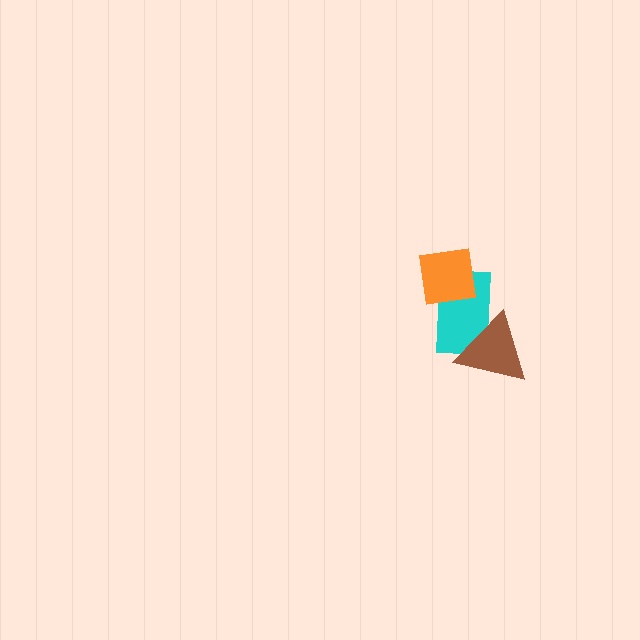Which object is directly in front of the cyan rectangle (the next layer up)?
The orange square is directly in front of the cyan rectangle.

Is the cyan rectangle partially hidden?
Yes, it is partially covered by another shape.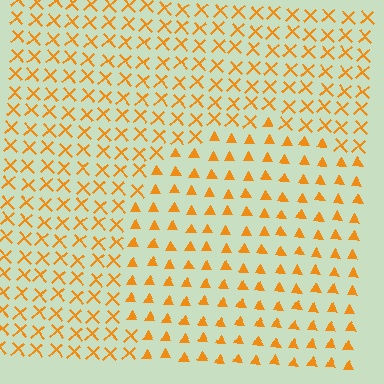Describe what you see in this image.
The image is filled with small orange elements arranged in a uniform grid. A circle-shaped region contains triangles, while the surrounding area contains X marks. The boundary is defined purely by the change in element shape.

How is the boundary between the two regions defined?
The boundary is defined by a change in element shape: triangles inside vs. X marks outside. All elements share the same color and spacing.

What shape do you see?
I see a circle.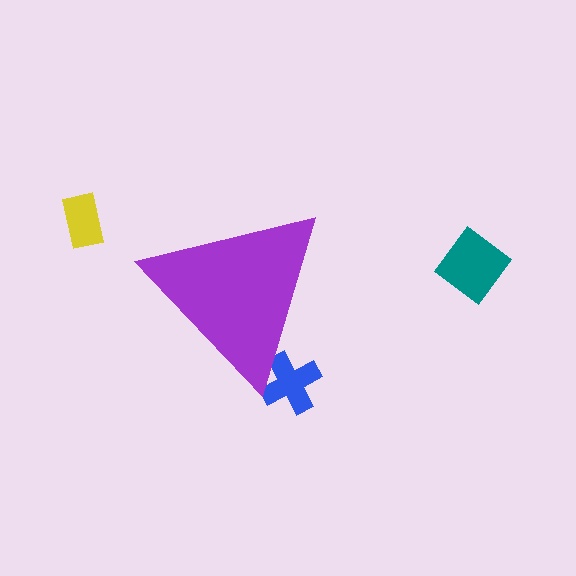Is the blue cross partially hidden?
Yes, the blue cross is partially hidden behind the purple triangle.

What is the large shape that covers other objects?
A purple triangle.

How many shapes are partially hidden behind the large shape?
1 shape is partially hidden.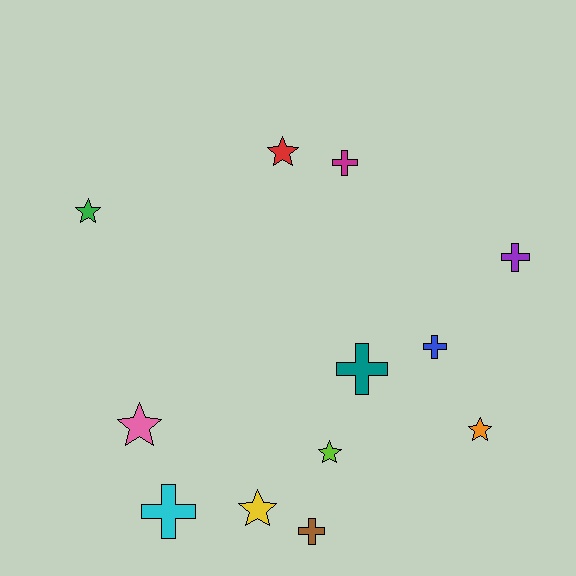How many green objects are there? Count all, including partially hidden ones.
There is 1 green object.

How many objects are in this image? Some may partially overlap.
There are 12 objects.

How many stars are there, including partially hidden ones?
There are 6 stars.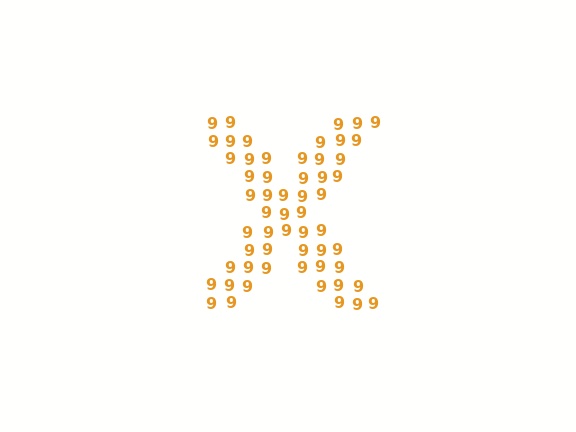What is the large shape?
The large shape is the letter X.